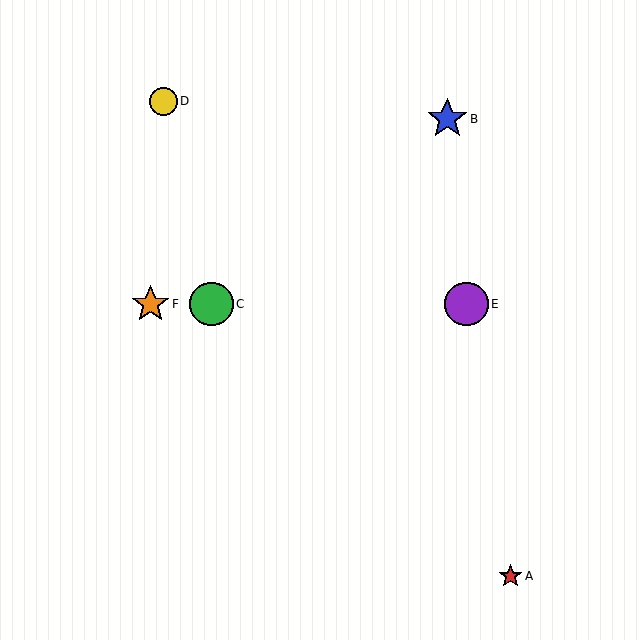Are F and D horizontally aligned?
No, F is at y≈304 and D is at y≈101.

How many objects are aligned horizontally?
3 objects (C, E, F) are aligned horizontally.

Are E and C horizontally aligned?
Yes, both are at y≈304.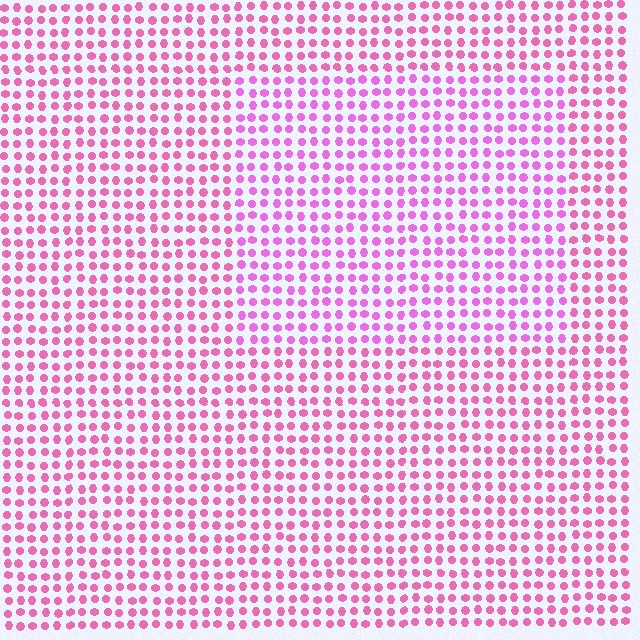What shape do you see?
I see a rectangle.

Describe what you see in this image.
The image is filled with small pink elements in a uniform arrangement. A rectangle-shaped region is visible where the elements are tinted to a slightly different hue, forming a subtle color boundary.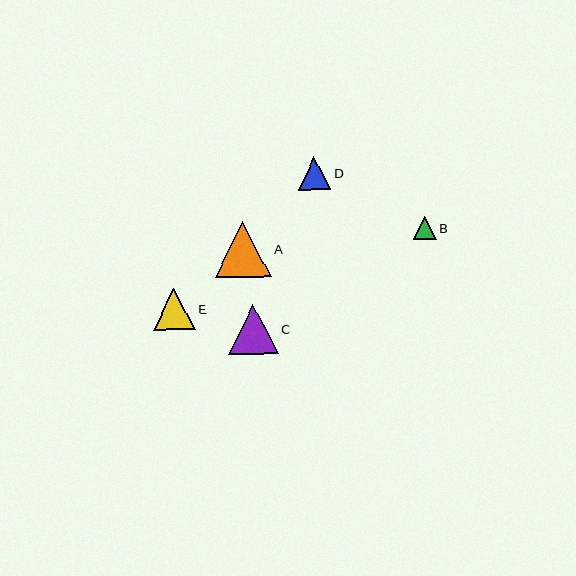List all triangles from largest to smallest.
From largest to smallest: A, C, E, D, B.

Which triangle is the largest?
Triangle A is the largest with a size of approximately 56 pixels.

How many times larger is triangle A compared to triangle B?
Triangle A is approximately 2.5 times the size of triangle B.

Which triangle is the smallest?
Triangle B is the smallest with a size of approximately 22 pixels.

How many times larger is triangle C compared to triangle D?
Triangle C is approximately 1.5 times the size of triangle D.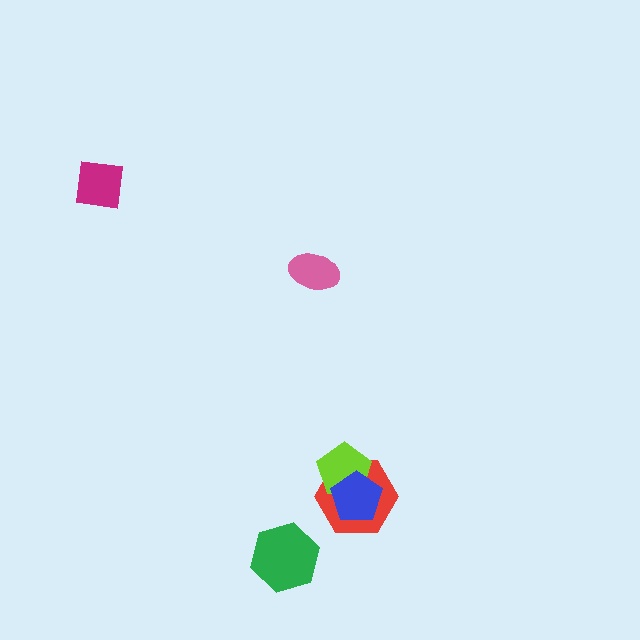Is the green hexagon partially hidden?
No, no other shape covers it.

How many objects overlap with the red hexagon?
2 objects overlap with the red hexagon.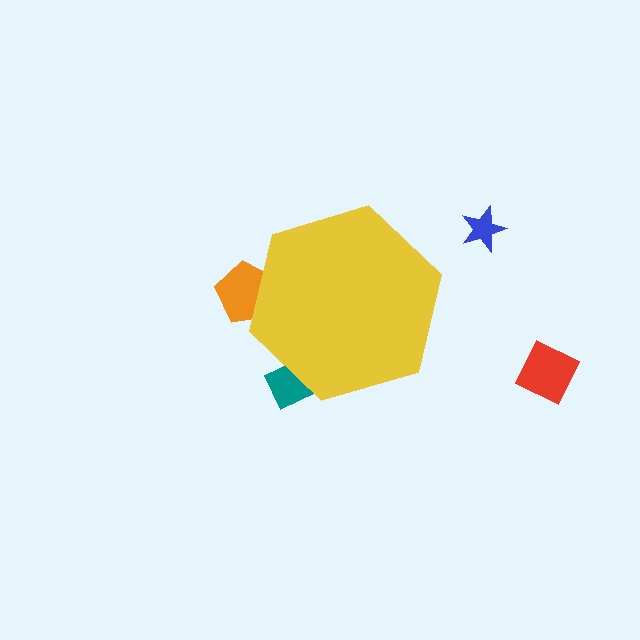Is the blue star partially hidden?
No, the blue star is fully visible.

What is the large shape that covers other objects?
A yellow hexagon.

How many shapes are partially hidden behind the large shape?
2 shapes are partially hidden.